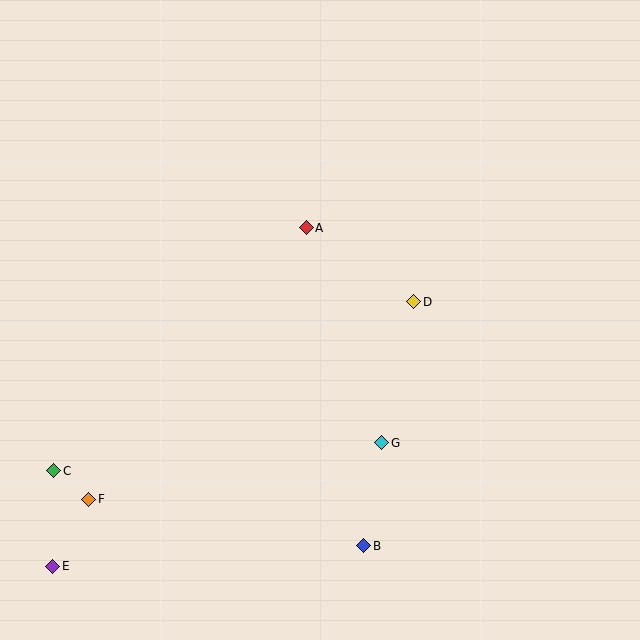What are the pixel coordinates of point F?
Point F is at (89, 499).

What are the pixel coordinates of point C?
Point C is at (54, 471).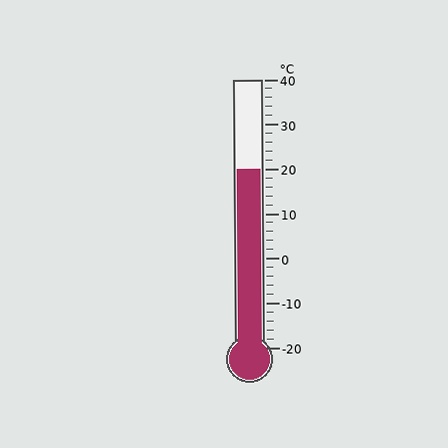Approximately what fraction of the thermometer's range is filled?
The thermometer is filled to approximately 65% of its range.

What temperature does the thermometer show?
The thermometer shows approximately 20°C.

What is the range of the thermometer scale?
The thermometer scale ranges from -20°C to 40°C.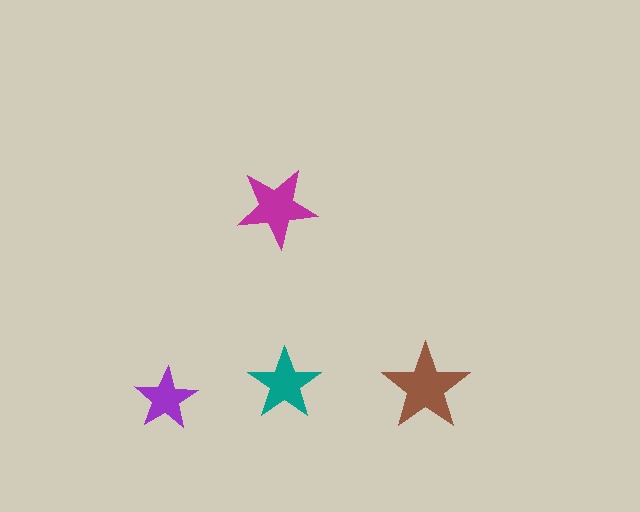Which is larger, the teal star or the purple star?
The teal one.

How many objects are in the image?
There are 4 objects in the image.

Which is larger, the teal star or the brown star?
The brown one.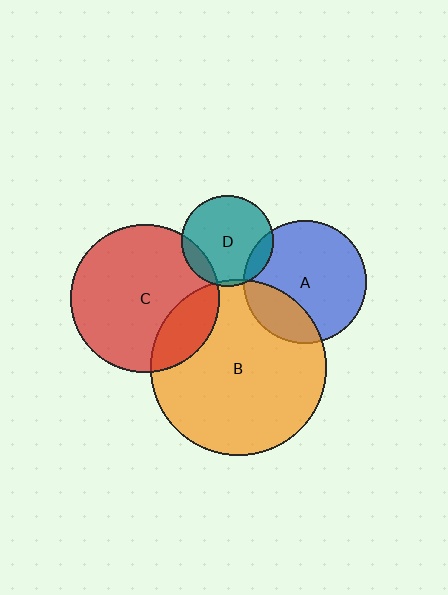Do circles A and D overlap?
Yes.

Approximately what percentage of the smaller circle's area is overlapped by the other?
Approximately 10%.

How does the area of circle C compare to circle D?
Approximately 2.7 times.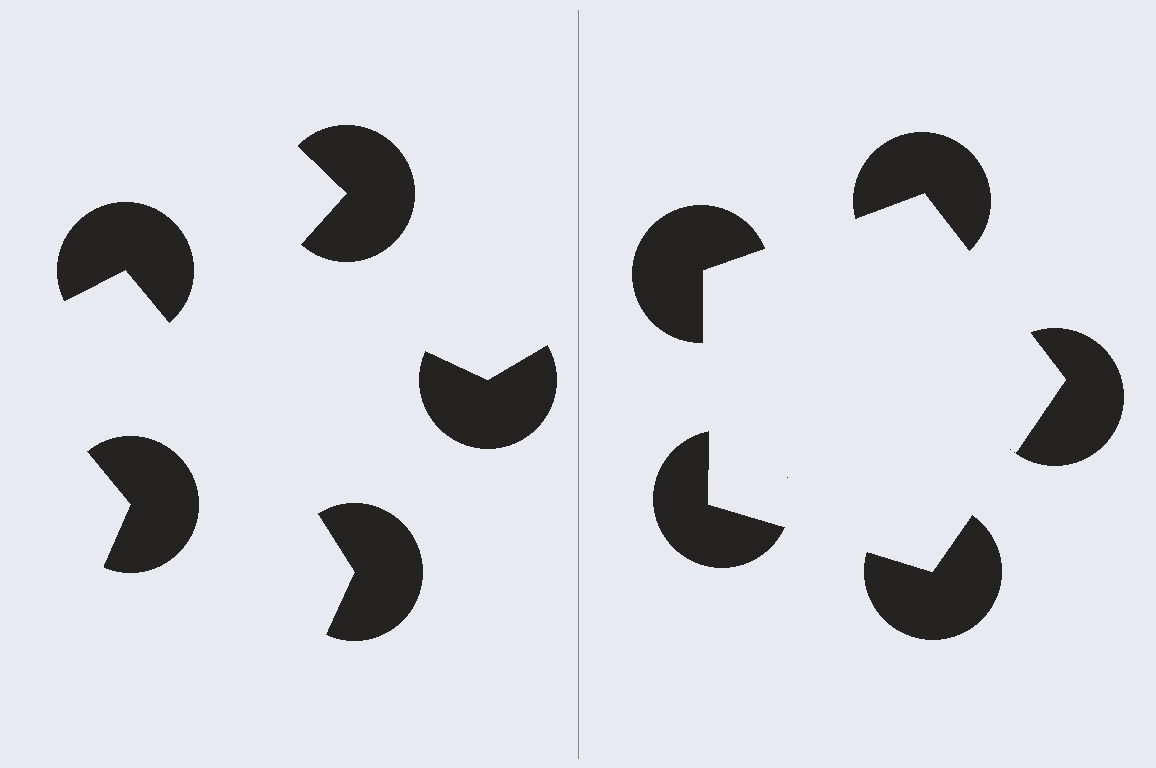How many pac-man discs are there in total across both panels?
10 — 5 on each side.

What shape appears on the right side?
An illusory pentagon.